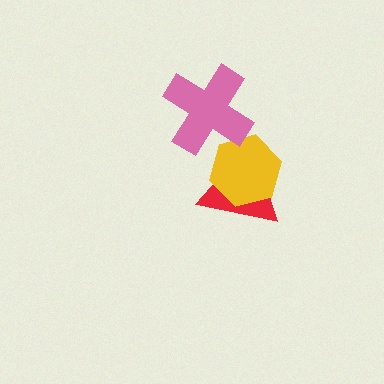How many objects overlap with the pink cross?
1 object overlaps with the pink cross.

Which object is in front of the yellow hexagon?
The pink cross is in front of the yellow hexagon.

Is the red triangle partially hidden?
Yes, it is partially covered by another shape.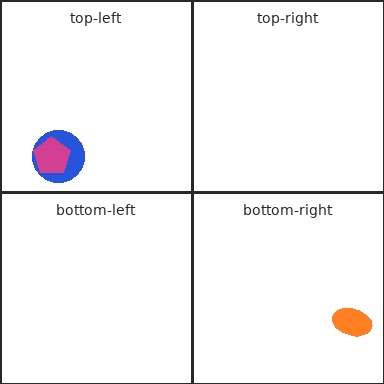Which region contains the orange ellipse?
The bottom-right region.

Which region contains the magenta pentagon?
The top-left region.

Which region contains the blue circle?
The top-left region.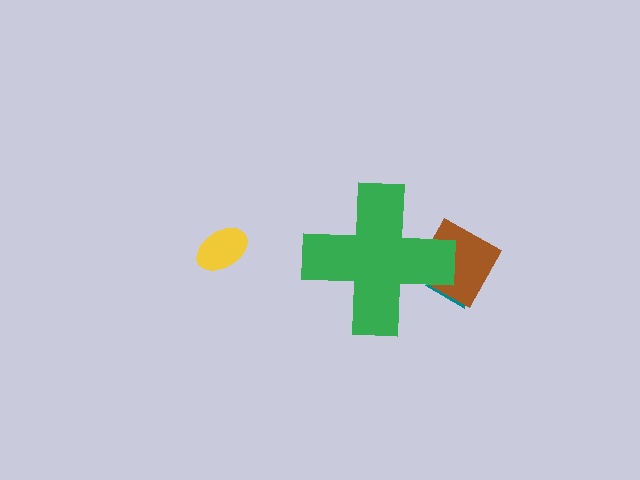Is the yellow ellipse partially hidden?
No, the yellow ellipse is fully visible.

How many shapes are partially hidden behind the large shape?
2 shapes are partially hidden.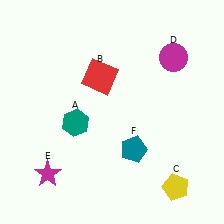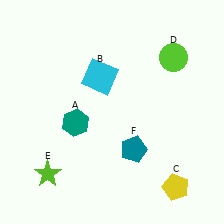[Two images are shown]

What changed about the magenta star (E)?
In Image 1, E is magenta. In Image 2, it changed to lime.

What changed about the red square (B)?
In Image 1, B is red. In Image 2, it changed to cyan.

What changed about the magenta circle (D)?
In Image 1, D is magenta. In Image 2, it changed to lime.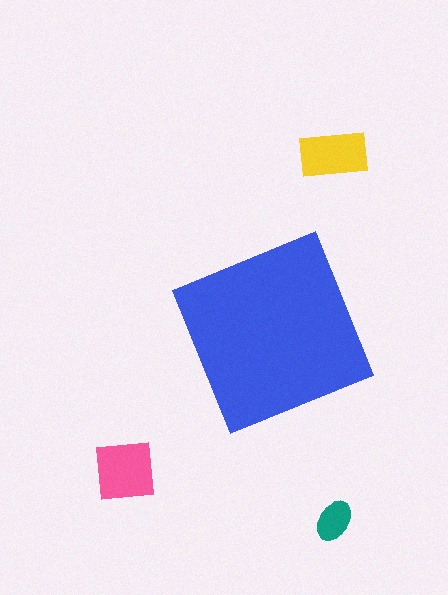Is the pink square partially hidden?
No, the pink square is fully visible.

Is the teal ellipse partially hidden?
No, the teal ellipse is fully visible.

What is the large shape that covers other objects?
A blue square.